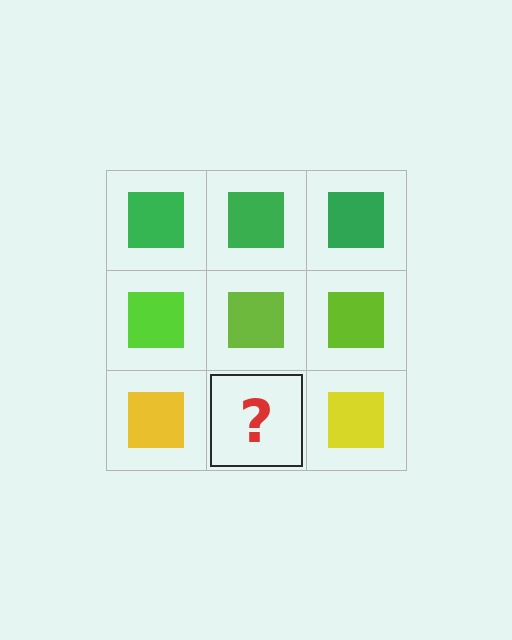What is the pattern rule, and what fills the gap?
The rule is that each row has a consistent color. The gap should be filled with a yellow square.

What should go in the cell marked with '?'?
The missing cell should contain a yellow square.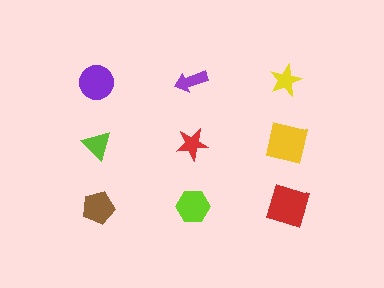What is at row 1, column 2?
A purple arrow.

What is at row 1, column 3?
A yellow star.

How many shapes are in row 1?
3 shapes.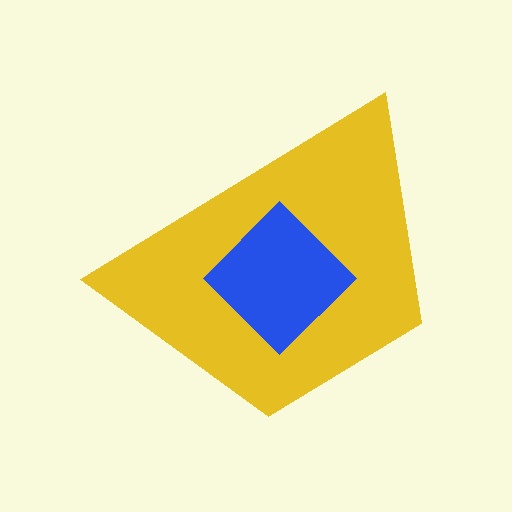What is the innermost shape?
The blue diamond.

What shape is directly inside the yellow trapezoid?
The blue diamond.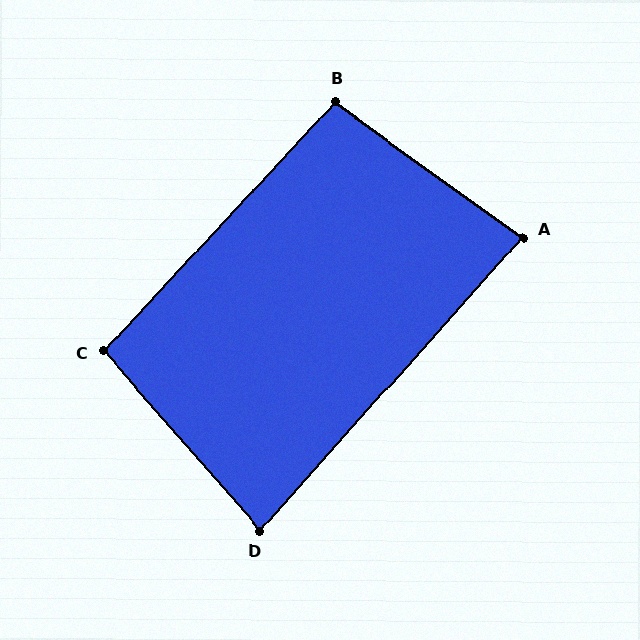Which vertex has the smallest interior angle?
D, at approximately 83 degrees.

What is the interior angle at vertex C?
Approximately 96 degrees (obtuse).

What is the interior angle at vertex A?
Approximately 84 degrees (acute).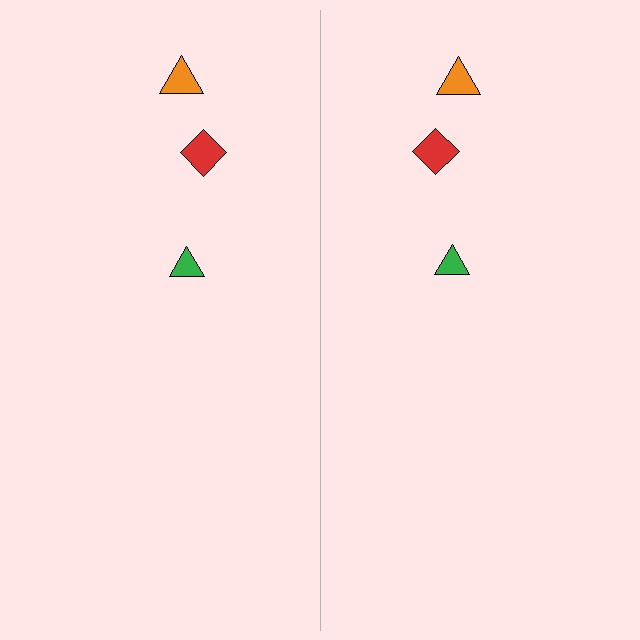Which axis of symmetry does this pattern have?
The pattern has a vertical axis of symmetry running through the center of the image.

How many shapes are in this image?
There are 6 shapes in this image.